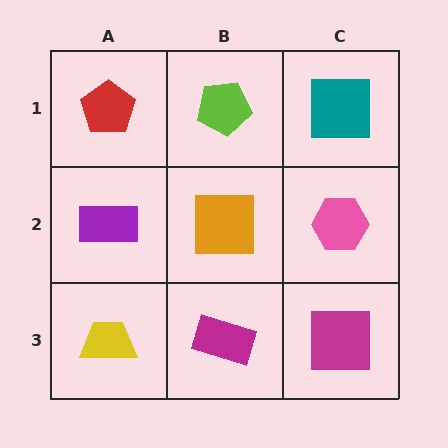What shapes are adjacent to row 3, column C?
A pink hexagon (row 2, column C), a magenta rectangle (row 3, column B).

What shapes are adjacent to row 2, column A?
A red pentagon (row 1, column A), a yellow trapezoid (row 3, column A), an orange square (row 2, column B).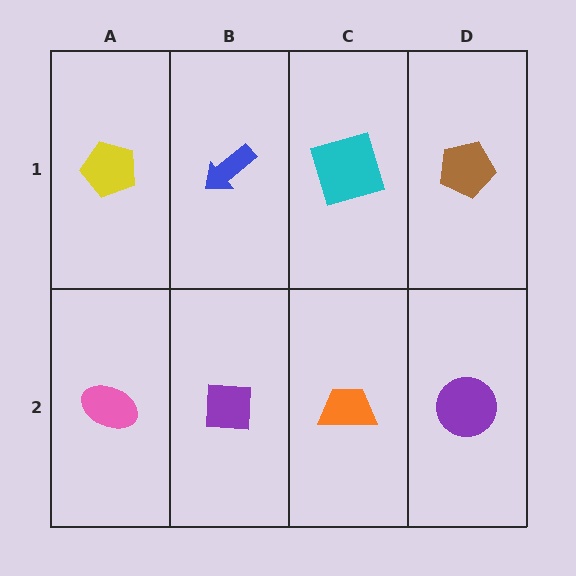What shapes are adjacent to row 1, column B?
A purple square (row 2, column B), a yellow pentagon (row 1, column A), a cyan square (row 1, column C).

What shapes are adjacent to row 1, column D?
A purple circle (row 2, column D), a cyan square (row 1, column C).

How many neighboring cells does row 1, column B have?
3.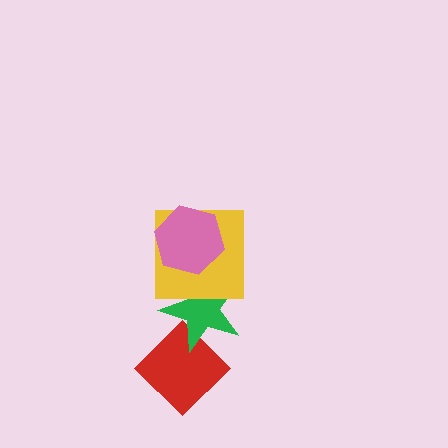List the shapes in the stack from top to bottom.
From top to bottom: the pink hexagon, the yellow square, the green star, the red diamond.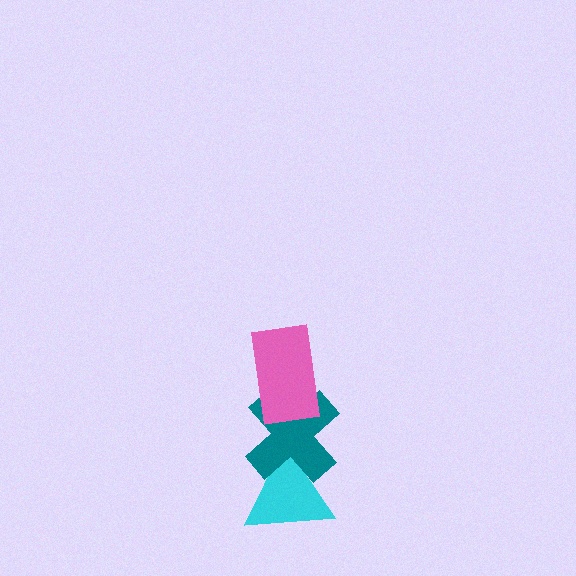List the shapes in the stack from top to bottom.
From top to bottom: the pink rectangle, the teal cross, the cyan triangle.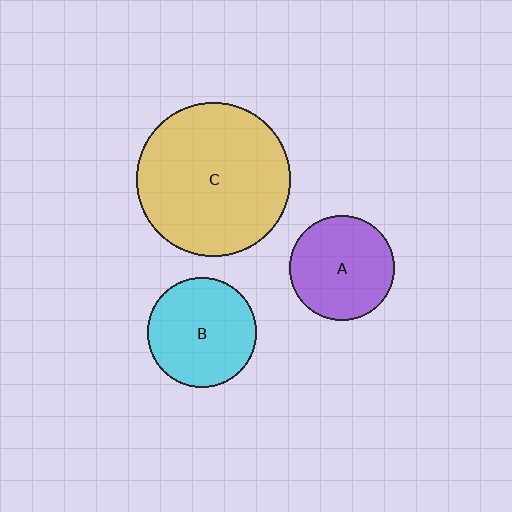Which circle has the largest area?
Circle C (yellow).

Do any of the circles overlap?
No, none of the circles overlap.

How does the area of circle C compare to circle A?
Approximately 2.1 times.